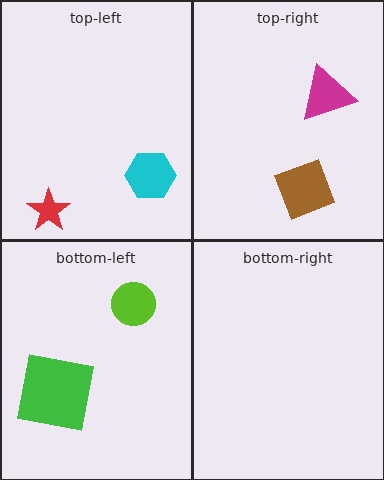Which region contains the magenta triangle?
The top-right region.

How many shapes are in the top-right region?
2.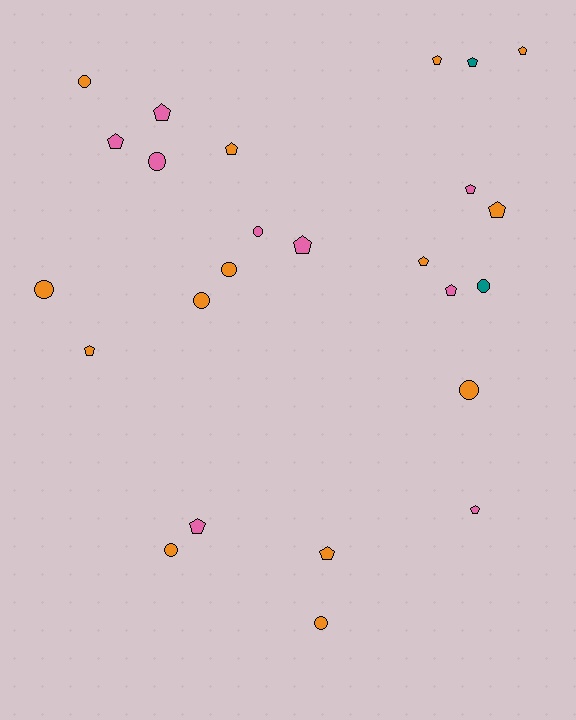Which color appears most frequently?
Orange, with 14 objects.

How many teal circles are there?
There is 1 teal circle.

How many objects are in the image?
There are 25 objects.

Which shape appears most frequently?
Pentagon, with 15 objects.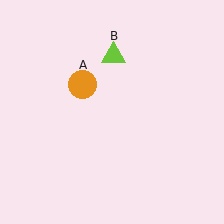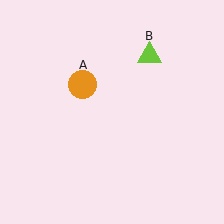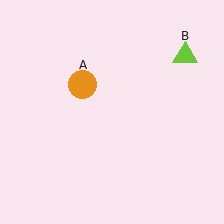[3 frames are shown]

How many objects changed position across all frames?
1 object changed position: lime triangle (object B).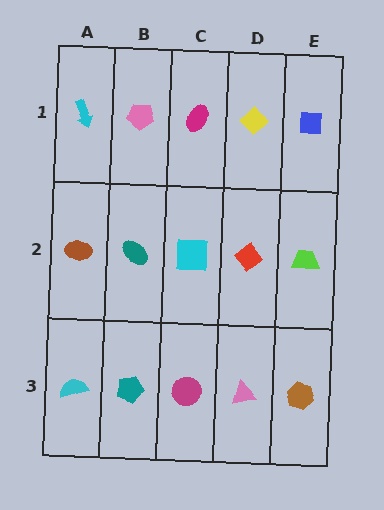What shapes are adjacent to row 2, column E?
A blue square (row 1, column E), a brown hexagon (row 3, column E), a red diamond (row 2, column D).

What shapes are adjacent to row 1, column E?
A lime trapezoid (row 2, column E), a yellow diamond (row 1, column D).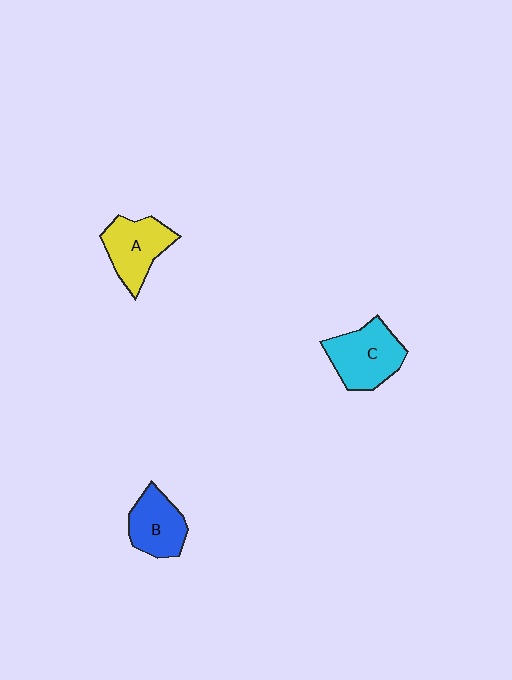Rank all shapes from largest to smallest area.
From largest to smallest: C (cyan), A (yellow), B (blue).